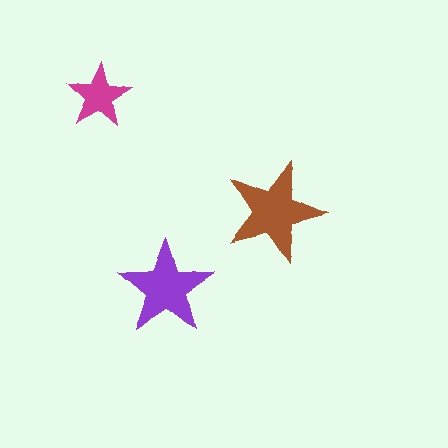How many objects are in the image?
There are 3 objects in the image.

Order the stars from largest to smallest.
the brown one, the purple one, the magenta one.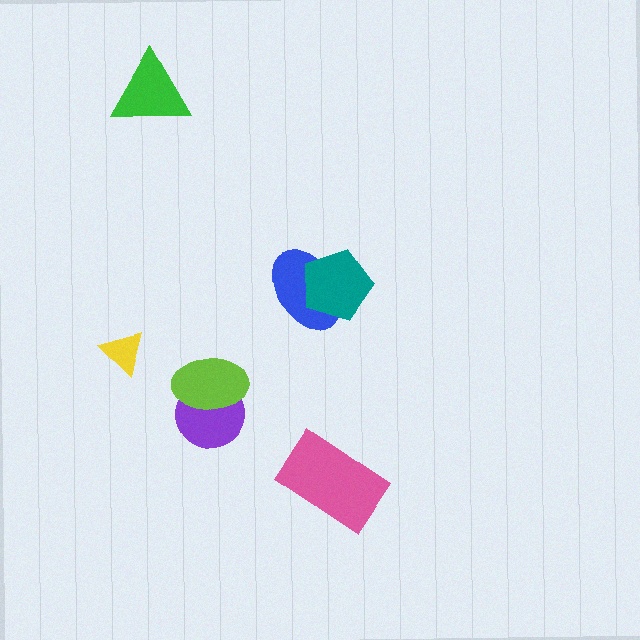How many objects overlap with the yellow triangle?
0 objects overlap with the yellow triangle.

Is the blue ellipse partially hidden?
Yes, it is partially covered by another shape.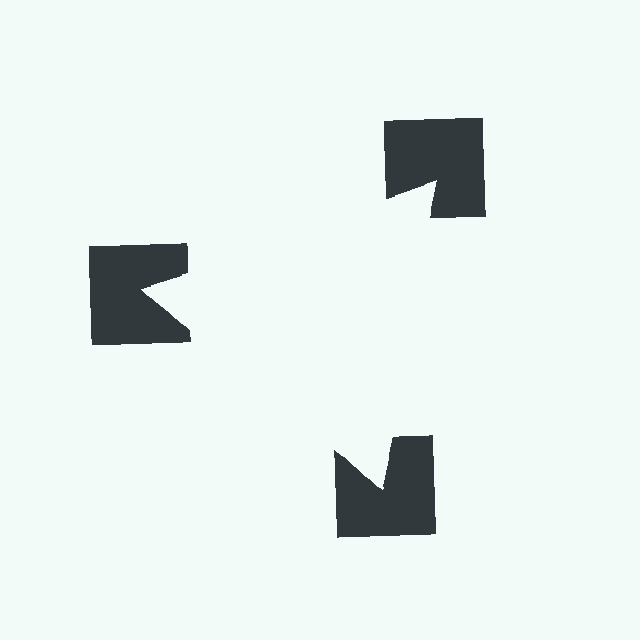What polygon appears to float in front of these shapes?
An illusory triangle — its edges are inferred from the aligned wedge cuts in the notched squares, not physically drawn.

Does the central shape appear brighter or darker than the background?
It typically appears slightly brighter than the background, even though no actual brightness change is drawn.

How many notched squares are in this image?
There are 3 — one at each vertex of the illusory triangle.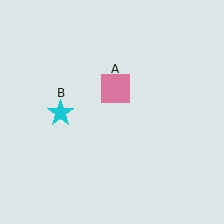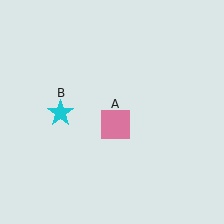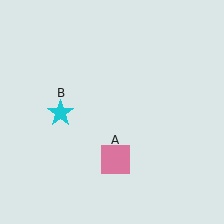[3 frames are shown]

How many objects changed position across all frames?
1 object changed position: pink square (object A).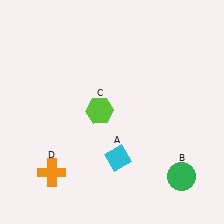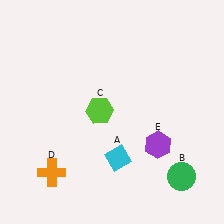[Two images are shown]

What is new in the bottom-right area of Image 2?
A purple hexagon (E) was added in the bottom-right area of Image 2.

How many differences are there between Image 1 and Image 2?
There is 1 difference between the two images.